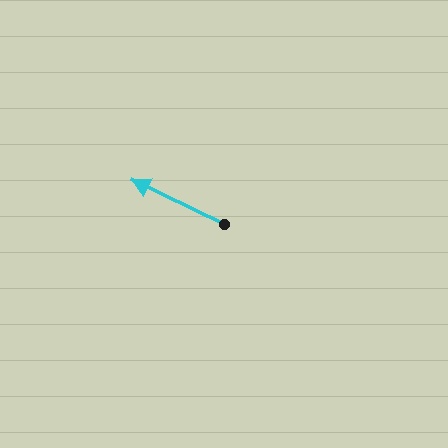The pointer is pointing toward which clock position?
Roughly 10 o'clock.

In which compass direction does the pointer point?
Northwest.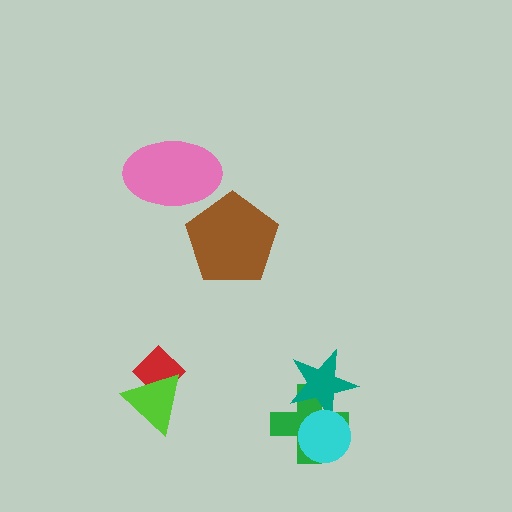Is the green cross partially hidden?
Yes, it is partially covered by another shape.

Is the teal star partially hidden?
Yes, it is partially covered by another shape.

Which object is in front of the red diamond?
The lime triangle is in front of the red diamond.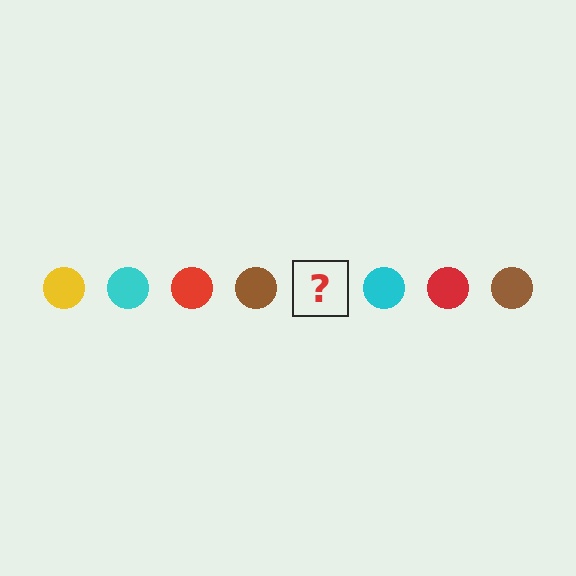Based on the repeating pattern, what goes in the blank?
The blank should be a yellow circle.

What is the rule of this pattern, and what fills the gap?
The rule is that the pattern cycles through yellow, cyan, red, brown circles. The gap should be filled with a yellow circle.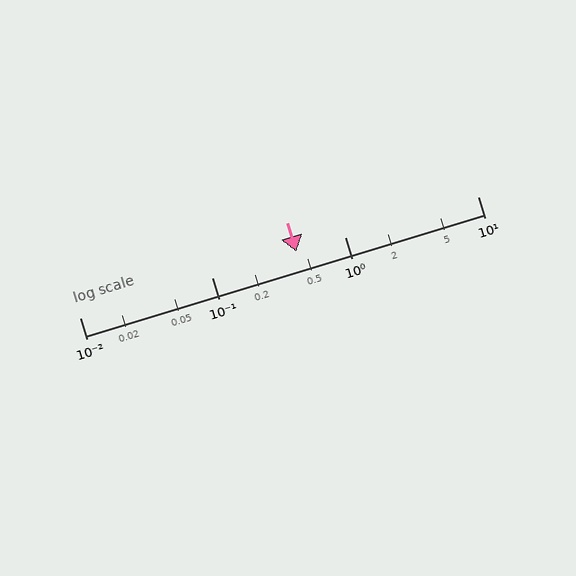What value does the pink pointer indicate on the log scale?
The pointer indicates approximately 0.43.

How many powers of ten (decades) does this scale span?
The scale spans 3 decades, from 0.01 to 10.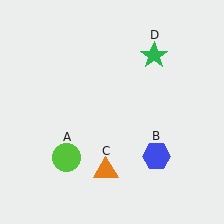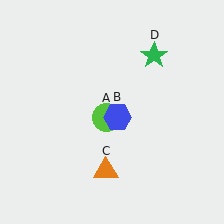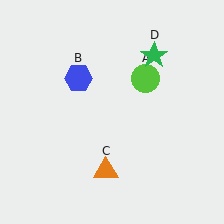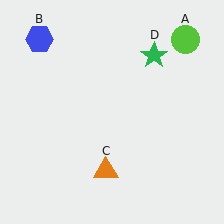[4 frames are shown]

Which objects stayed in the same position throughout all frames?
Orange triangle (object C) and green star (object D) remained stationary.